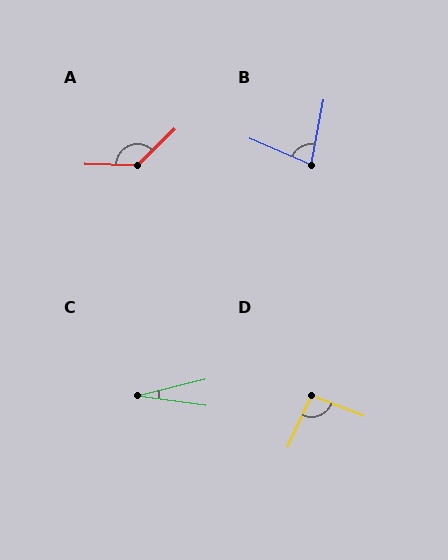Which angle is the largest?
A, at approximately 134 degrees.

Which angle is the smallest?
C, at approximately 21 degrees.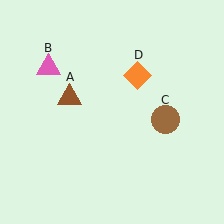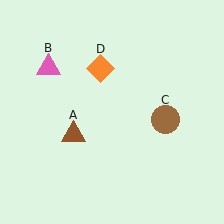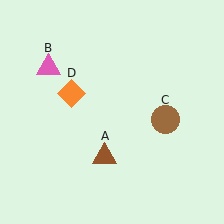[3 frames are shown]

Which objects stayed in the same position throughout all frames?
Pink triangle (object B) and brown circle (object C) remained stationary.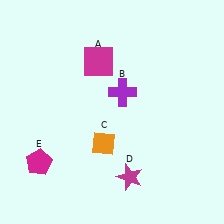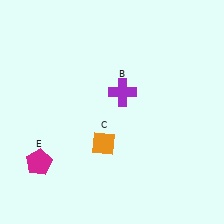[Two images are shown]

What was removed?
The magenta star (D), the magenta square (A) were removed in Image 2.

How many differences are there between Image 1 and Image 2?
There are 2 differences between the two images.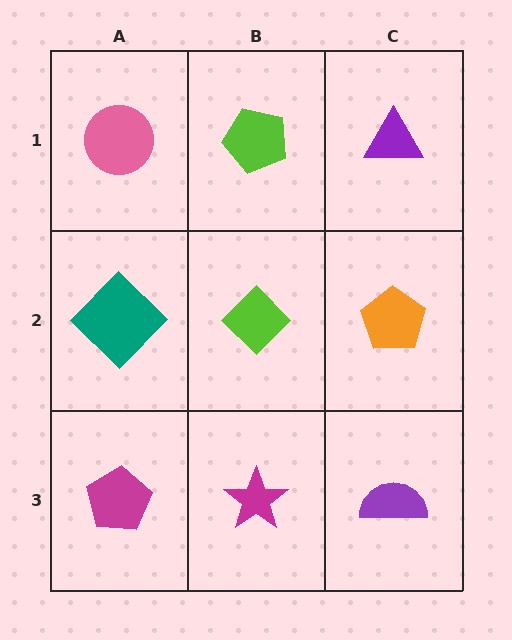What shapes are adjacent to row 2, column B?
A lime pentagon (row 1, column B), a magenta star (row 3, column B), a teal diamond (row 2, column A), an orange pentagon (row 2, column C).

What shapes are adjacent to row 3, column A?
A teal diamond (row 2, column A), a magenta star (row 3, column B).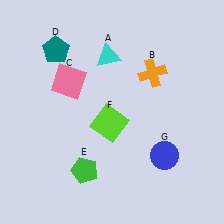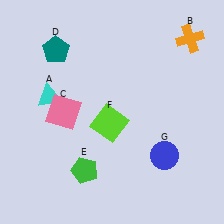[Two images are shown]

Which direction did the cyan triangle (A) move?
The cyan triangle (A) moved left.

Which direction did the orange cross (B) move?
The orange cross (B) moved right.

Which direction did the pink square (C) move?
The pink square (C) moved down.